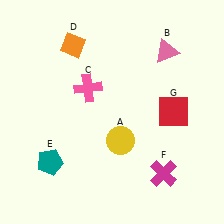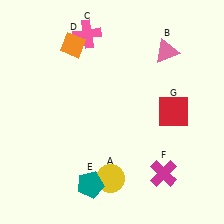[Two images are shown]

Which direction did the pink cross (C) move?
The pink cross (C) moved up.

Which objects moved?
The objects that moved are: the yellow circle (A), the pink cross (C), the teal pentagon (E).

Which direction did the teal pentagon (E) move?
The teal pentagon (E) moved right.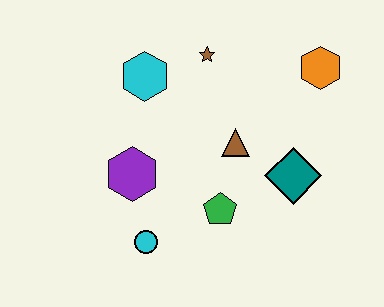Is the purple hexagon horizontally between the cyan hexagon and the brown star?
No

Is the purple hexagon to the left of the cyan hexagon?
Yes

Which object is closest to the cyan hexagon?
The brown star is closest to the cyan hexagon.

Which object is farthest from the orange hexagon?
The cyan circle is farthest from the orange hexagon.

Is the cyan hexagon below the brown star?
Yes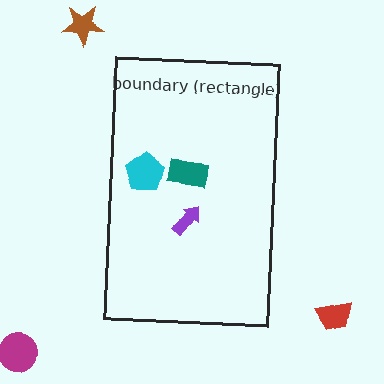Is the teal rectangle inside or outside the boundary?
Inside.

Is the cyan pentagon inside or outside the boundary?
Inside.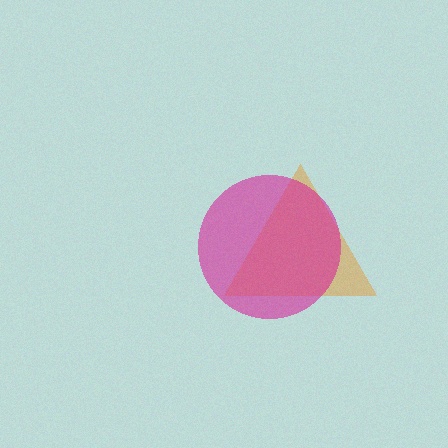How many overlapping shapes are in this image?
There are 2 overlapping shapes in the image.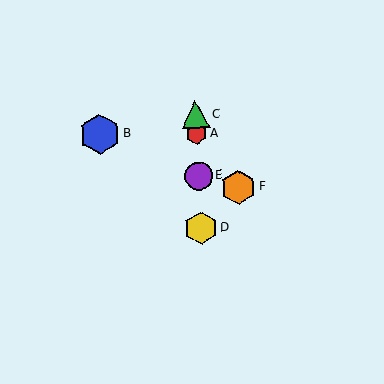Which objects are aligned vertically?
Objects A, C, D, E are aligned vertically.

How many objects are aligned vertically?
4 objects (A, C, D, E) are aligned vertically.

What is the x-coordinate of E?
Object E is at x≈198.